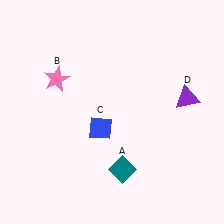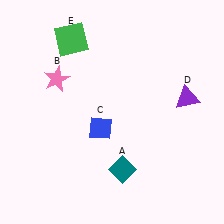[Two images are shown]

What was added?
A green square (E) was added in Image 2.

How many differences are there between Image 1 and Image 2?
There is 1 difference between the two images.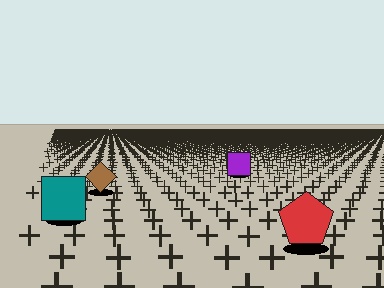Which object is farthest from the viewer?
The purple square is farthest from the viewer. It appears smaller and the ground texture around it is denser.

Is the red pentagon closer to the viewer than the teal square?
Yes. The red pentagon is closer — you can tell from the texture gradient: the ground texture is coarser near it.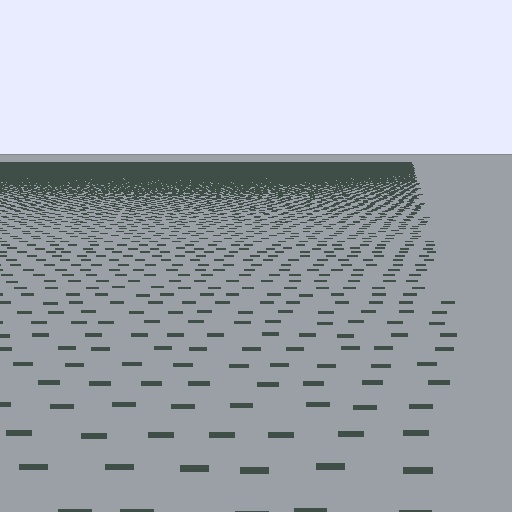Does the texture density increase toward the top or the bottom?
Density increases toward the top.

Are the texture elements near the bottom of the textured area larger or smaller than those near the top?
Larger. Near the bottom, elements are closer to the viewer and appear at a bigger on-screen size.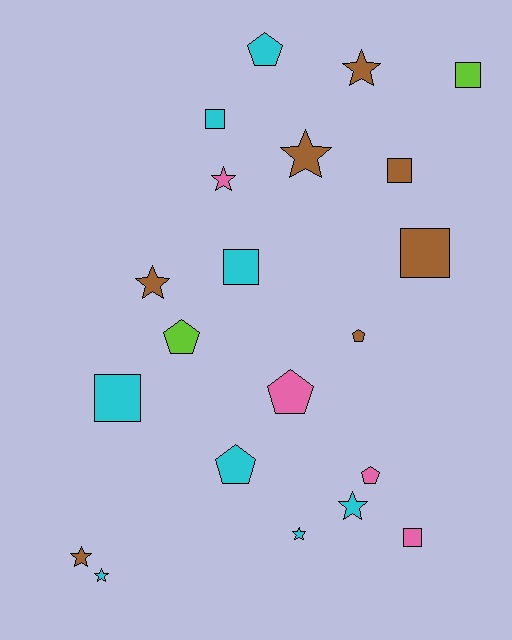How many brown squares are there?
There are 2 brown squares.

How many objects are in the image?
There are 21 objects.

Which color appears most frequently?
Cyan, with 8 objects.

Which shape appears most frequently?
Star, with 8 objects.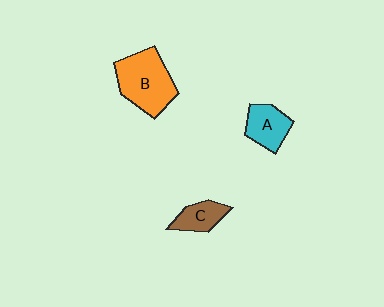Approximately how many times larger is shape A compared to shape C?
Approximately 1.3 times.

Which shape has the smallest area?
Shape C (brown).